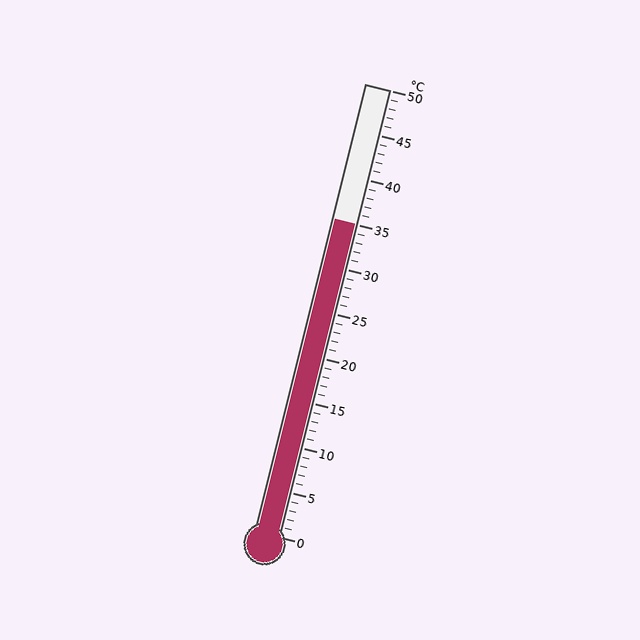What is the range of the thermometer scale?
The thermometer scale ranges from 0°C to 50°C.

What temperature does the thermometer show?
The thermometer shows approximately 35°C.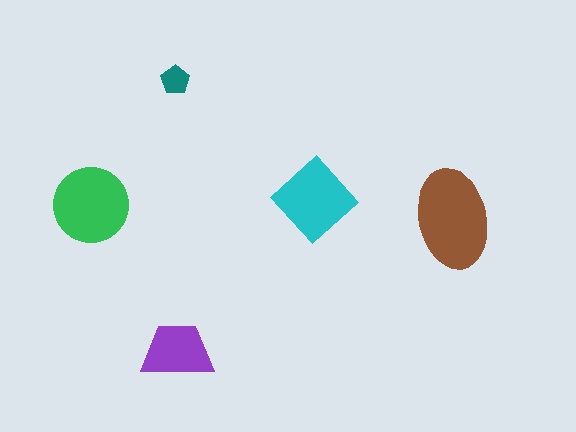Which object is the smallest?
The teal pentagon.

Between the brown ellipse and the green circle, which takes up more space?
The brown ellipse.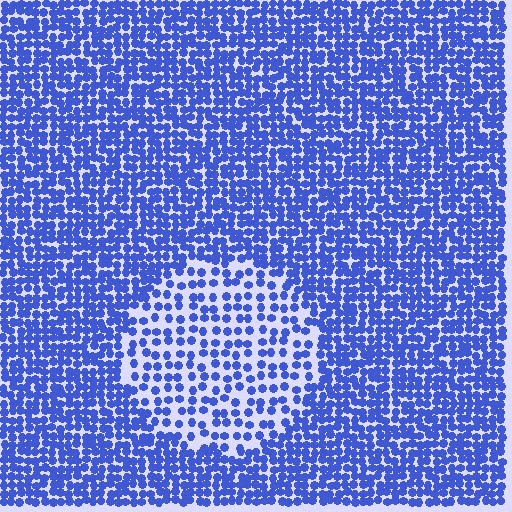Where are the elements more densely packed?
The elements are more densely packed outside the circle boundary.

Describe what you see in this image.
The image contains small blue elements arranged at two different densities. A circle-shaped region is visible where the elements are less densely packed than the surrounding area.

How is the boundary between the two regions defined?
The boundary is defined by a change in element density (approximately 2.0x ratio). All elements are the same color, size, and shape.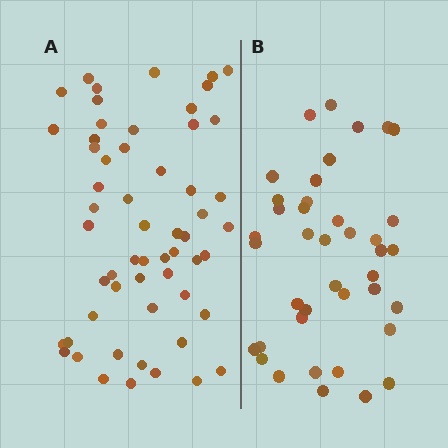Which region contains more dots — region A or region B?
Region A (the left region) has more dots.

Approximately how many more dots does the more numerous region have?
Region A has approximately 15 more dots than region B.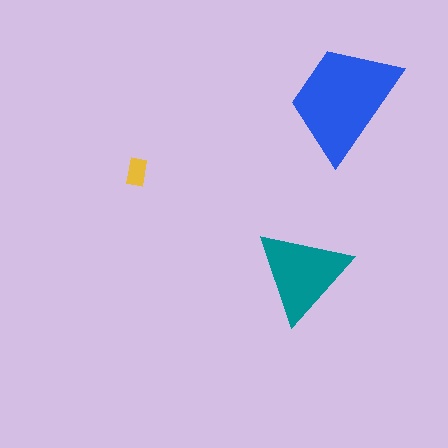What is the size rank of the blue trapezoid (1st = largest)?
1st.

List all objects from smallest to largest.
The yellow rectangle, the teal triangle, the blue trapezoid.